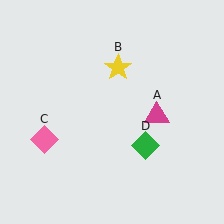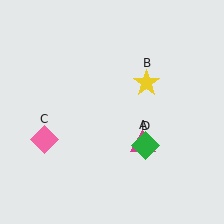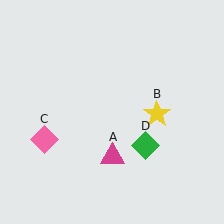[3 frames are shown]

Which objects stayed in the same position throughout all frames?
Pink diamond (object C) and green diamond (object D) remained stationary.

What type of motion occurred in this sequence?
The magenta triangle (object A), yellow star (object B) rotated clockwise around the center of the scene.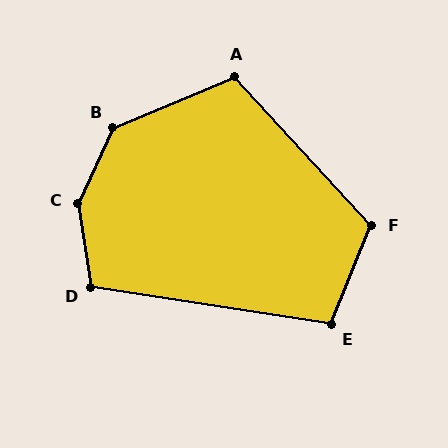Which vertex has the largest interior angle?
C, at approximately 147 degrees.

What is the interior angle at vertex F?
Approximately 115 degrees (obtuse).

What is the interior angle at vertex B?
Approximately 137 degrees (obtuse).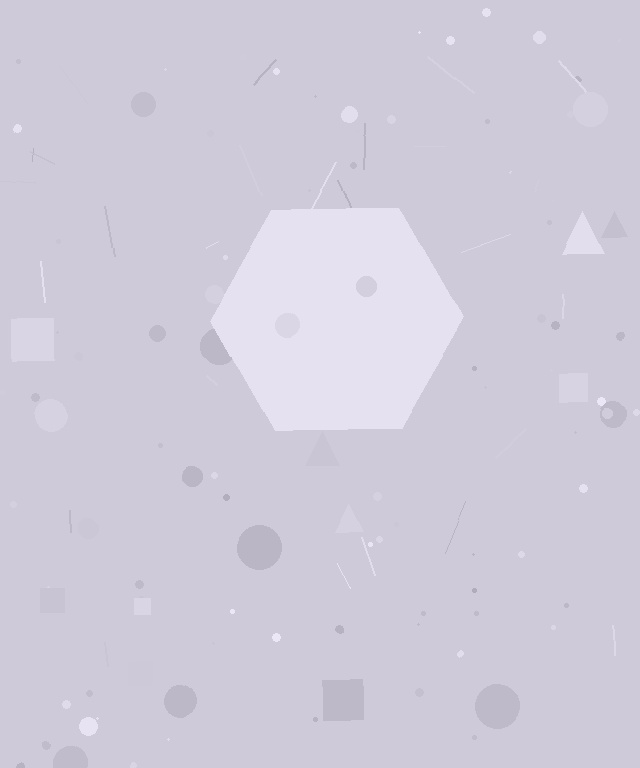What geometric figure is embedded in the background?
A hexagon is embedded in the background.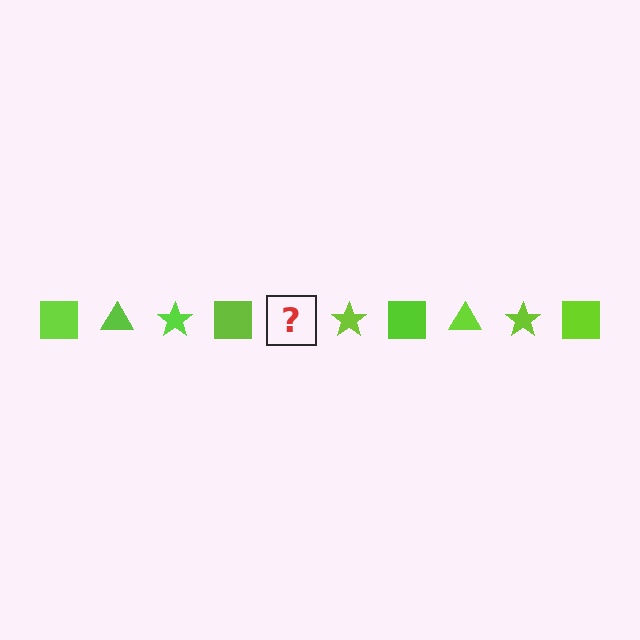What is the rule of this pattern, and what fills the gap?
The rule is that the pattern cycles through square, triangle, star shapes in lime. The gap should be filled with a lime triangle.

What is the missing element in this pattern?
The missing element is a lime triangle.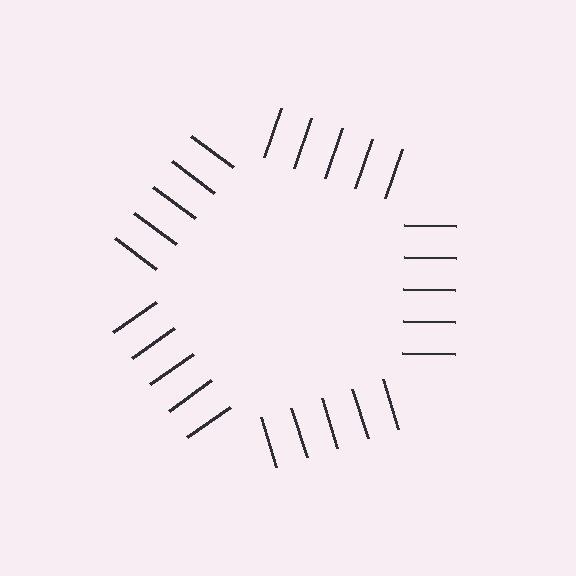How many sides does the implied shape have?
5 sides — the line-ends trace a pentagon.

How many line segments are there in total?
25 — 5 along each of the 5 edges.